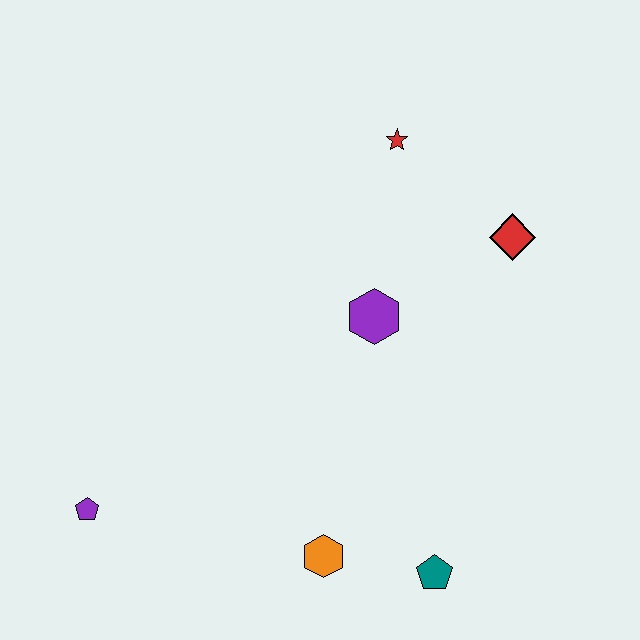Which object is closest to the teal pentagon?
The orange hexagon is closest to the teal pentagon.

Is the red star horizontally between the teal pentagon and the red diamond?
No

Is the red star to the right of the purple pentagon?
Yes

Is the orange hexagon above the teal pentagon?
Yes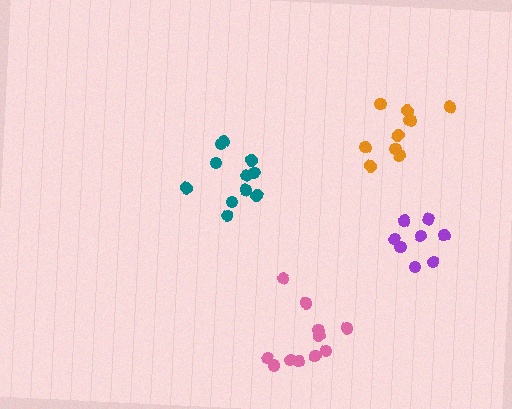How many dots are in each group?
Group 1: 11 dots, Group 2: 8 dots, Group 3: 11 dots, Group 4: 10 dots (40 total).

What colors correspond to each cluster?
The clusters are colored: teal, purple, pink, orange.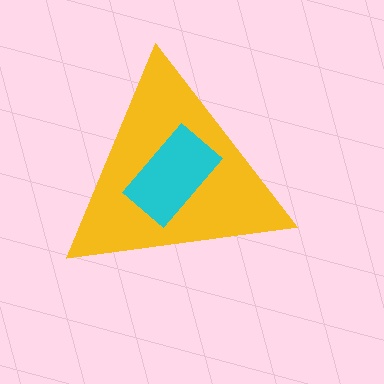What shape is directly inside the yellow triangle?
The cyan rectangle.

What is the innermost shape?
The cyan rectangle.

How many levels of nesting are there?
2.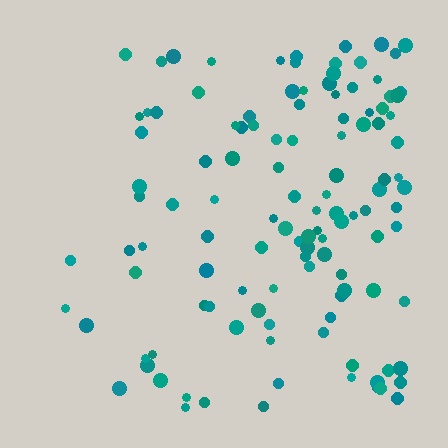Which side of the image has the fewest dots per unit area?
The left.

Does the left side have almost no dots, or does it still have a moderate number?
Still a moderate number, just noticeably fewer than the right.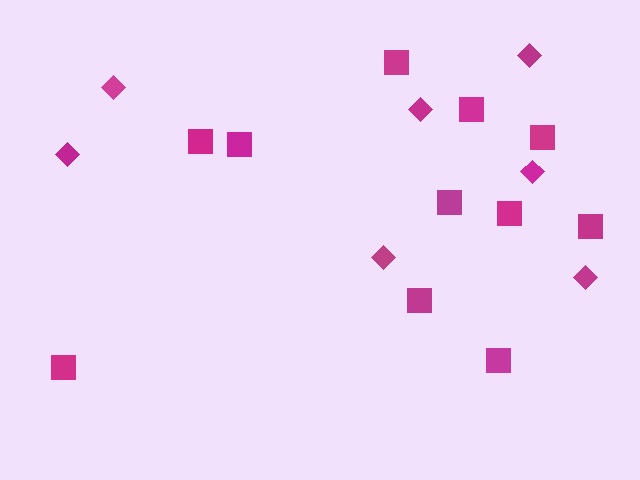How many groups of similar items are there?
There are 2 groups: one group of diamonds (7) and one group of squares (11).